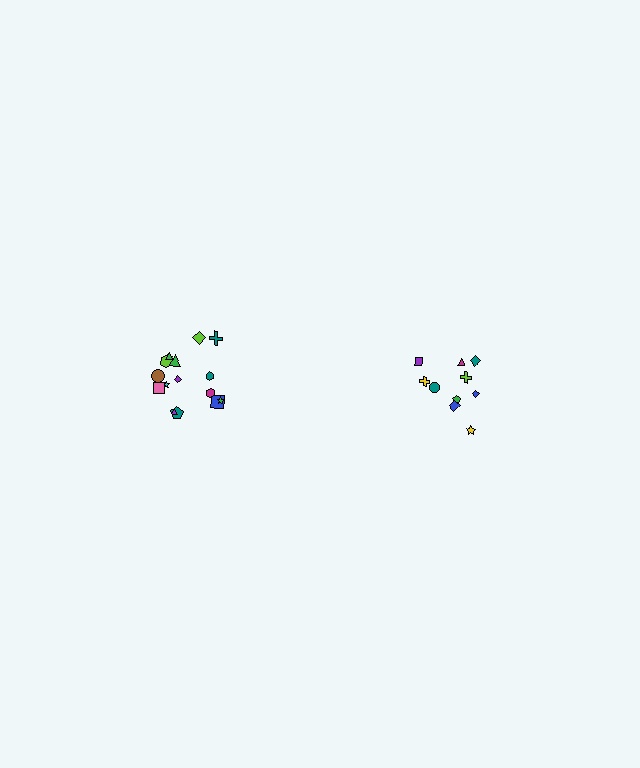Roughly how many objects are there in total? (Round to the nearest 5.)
Roughly 25 objects in total.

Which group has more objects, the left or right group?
The left group.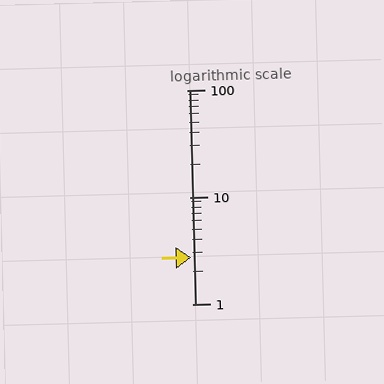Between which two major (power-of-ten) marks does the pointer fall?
The pointer is between 1 and 10.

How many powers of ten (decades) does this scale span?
The scale spans 2 decades, from 1 to 100.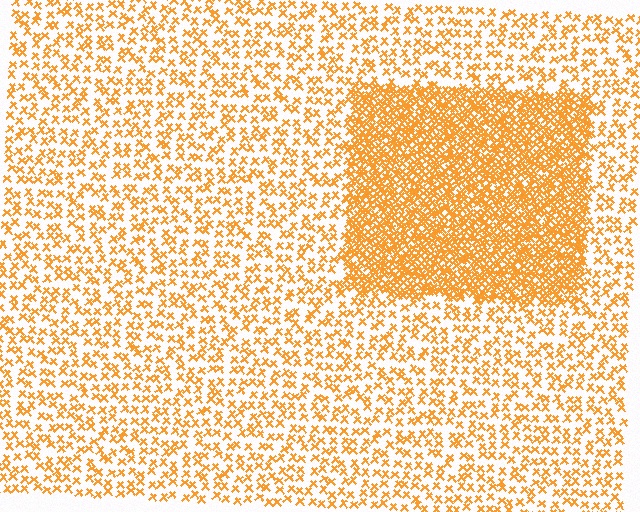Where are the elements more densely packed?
The elements are more densely packed inside the rectangle boundary.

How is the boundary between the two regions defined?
The boundary is defined by a change in element density (approximately 2.8x ratio). All elements are the same color, size, and shape.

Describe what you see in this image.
The image contains small orange elements arranged at two different densities. A rectangle-shaped region is visible where the elements are more densely packed than the surrounding area.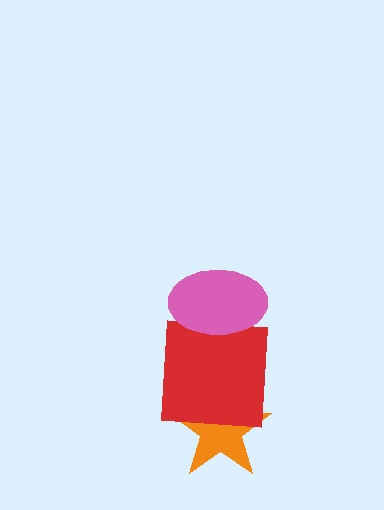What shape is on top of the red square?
The pink ellipse is on top of the red square.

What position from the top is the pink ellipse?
The pink ellipse is 1st from the top.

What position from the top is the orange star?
The orange star is 3rd from the top.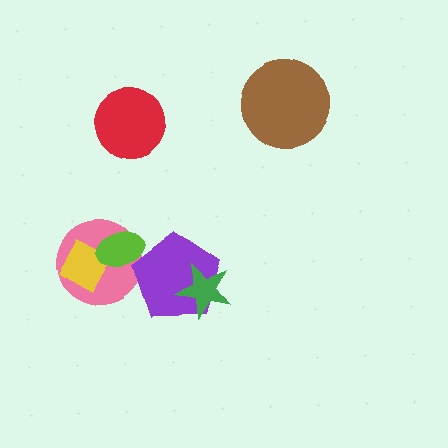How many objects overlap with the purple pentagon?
3 objects overlap with the purple pentagon.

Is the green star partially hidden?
No, no other shape covers it.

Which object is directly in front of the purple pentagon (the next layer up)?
The green star is directly in front of the purple pentagon.